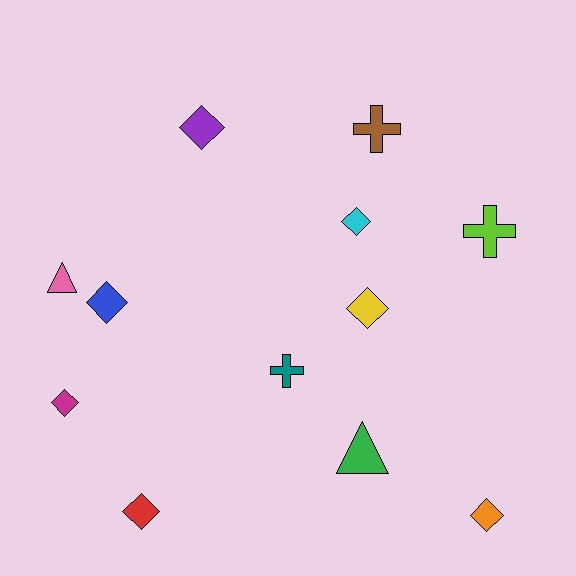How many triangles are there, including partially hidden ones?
There are 2 triangles.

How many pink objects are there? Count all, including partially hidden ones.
There is 1 pink object.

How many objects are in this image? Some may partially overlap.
There are 12 objects.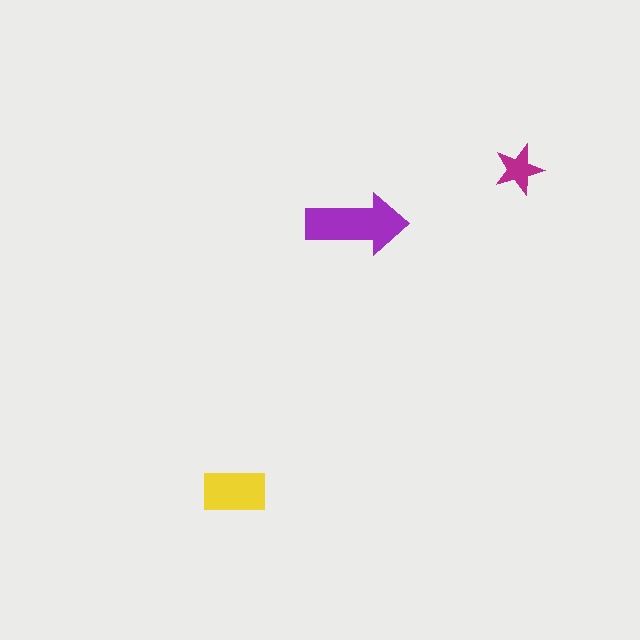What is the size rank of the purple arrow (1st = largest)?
1st.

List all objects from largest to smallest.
The purple arrow, the yellow rectangle, the magenta star.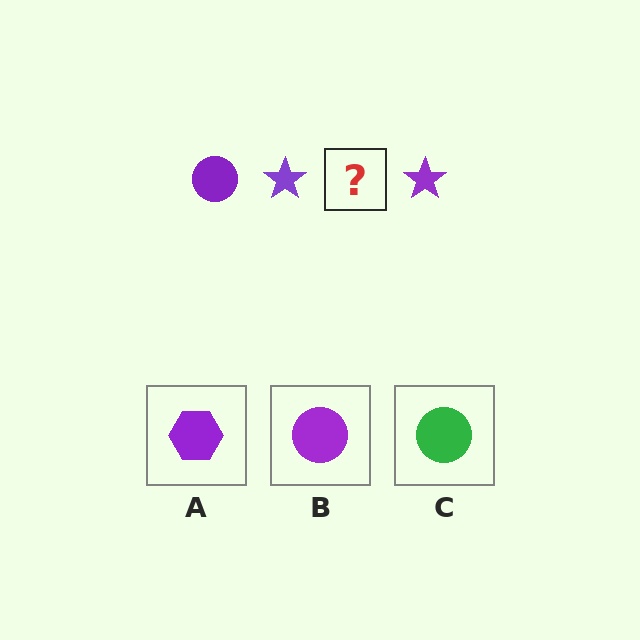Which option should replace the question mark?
Option B.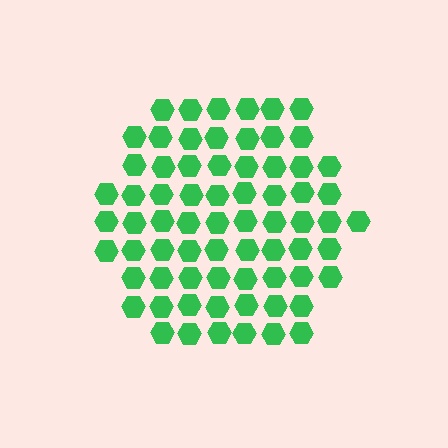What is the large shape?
The large shape is a hexagon.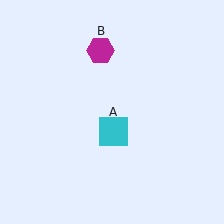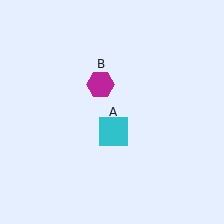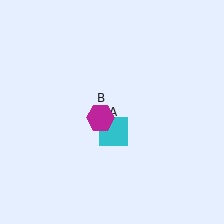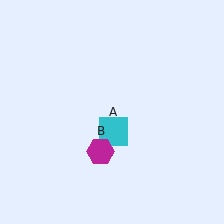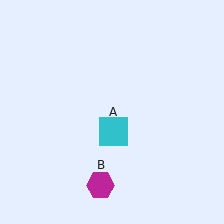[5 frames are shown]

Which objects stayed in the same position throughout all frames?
Cyan square (object A) remained stationary.